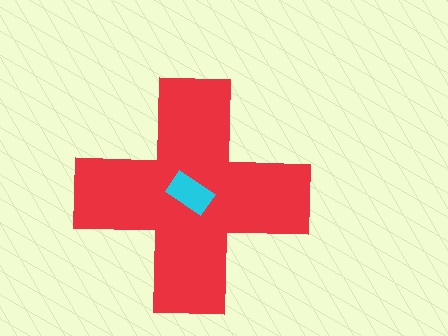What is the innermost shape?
The cyan rectangle.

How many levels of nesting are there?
2.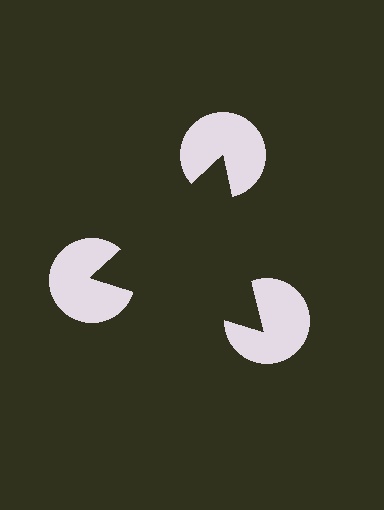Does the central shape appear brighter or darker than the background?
It typically appears slightly darker than the background, even though no actual brightness change is drawn.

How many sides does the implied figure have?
3 sides.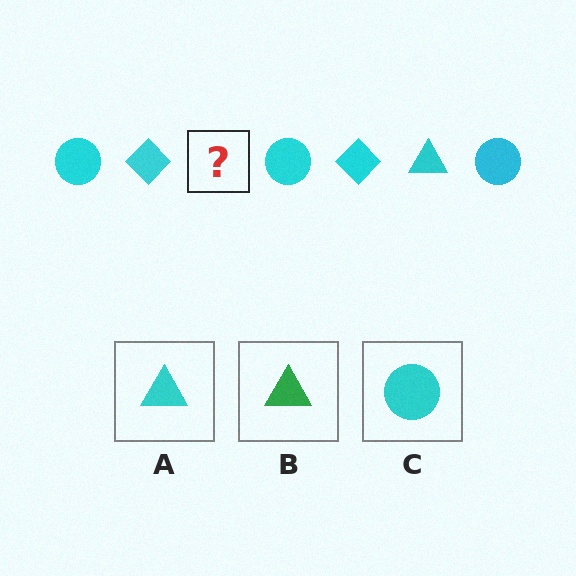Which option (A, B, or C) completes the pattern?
A.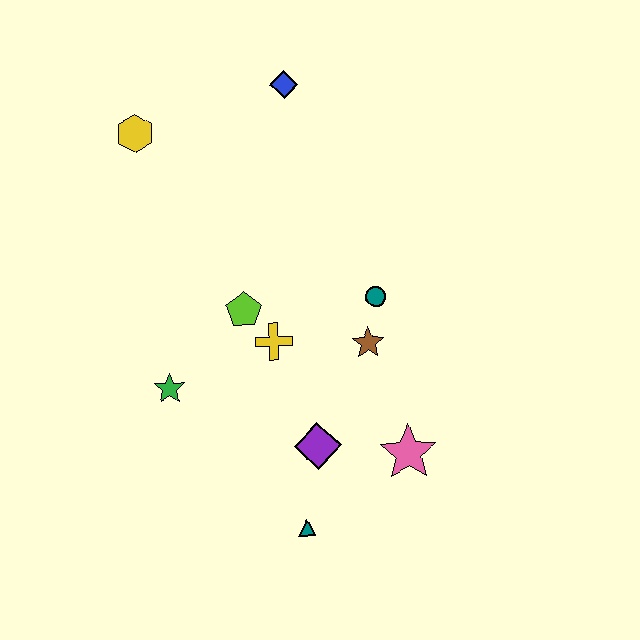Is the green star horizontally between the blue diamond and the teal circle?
No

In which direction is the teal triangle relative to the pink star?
The teal triangle is to the left of the pink star.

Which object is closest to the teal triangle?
The purple diamond is closest to the teal triangle.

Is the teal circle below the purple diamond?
No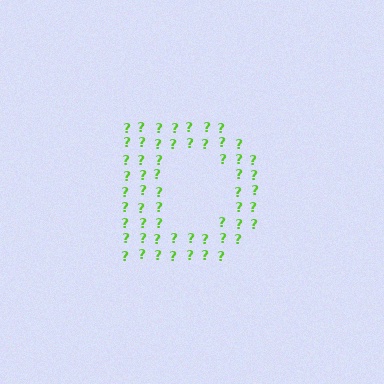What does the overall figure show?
The overall figure shows the letter D.